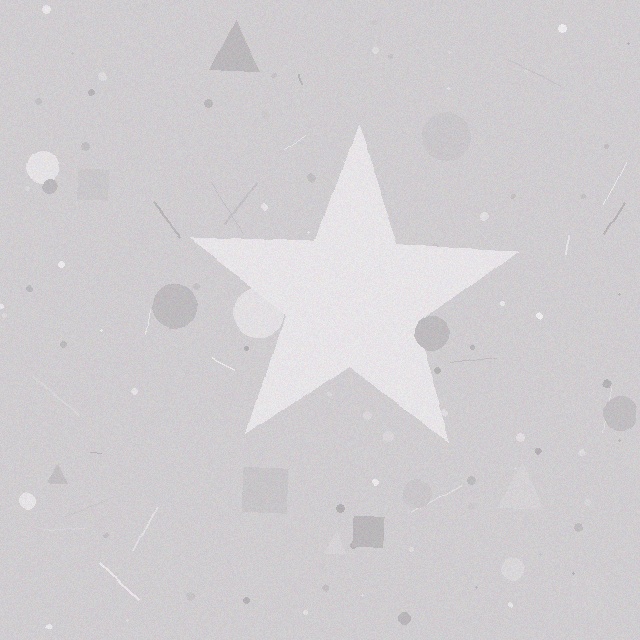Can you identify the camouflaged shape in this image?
The camouflaged shape is a star.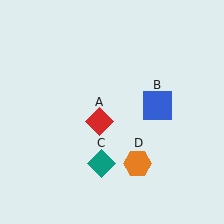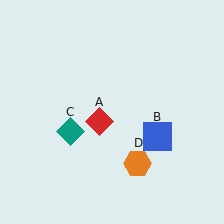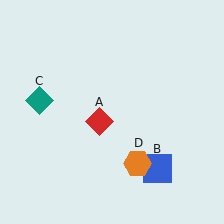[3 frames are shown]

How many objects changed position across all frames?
2 objects changed position: blue square (object B), teal diamond (object C).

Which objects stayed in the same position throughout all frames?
Red diamond (object A) and orange hexagon (object D) remained stationary.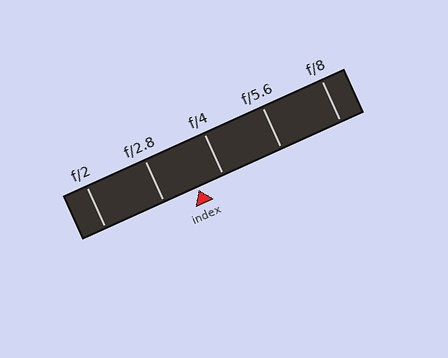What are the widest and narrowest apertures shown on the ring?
The widest aperture shown is f/2 and the narrowest is f/8.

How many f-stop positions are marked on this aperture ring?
There are 5 f-stop positions marked.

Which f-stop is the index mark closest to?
The index mark is closest to f/4.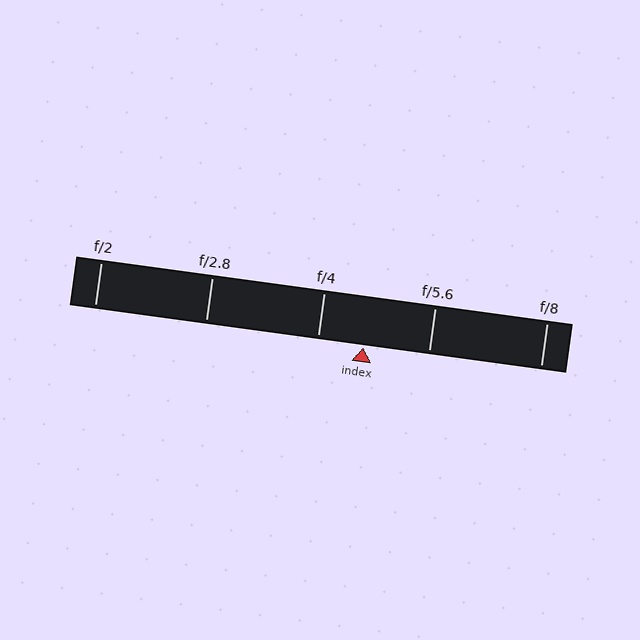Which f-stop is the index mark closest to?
The index mark is closest to f/4.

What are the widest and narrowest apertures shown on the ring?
The widest aperture shown is f/2 and the narrowest is f/8.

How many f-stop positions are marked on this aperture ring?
There are 5 f-stop positions marked.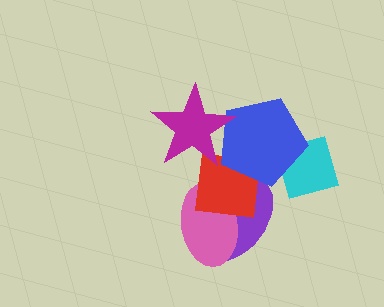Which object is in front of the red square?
The blue pentagon is in front of the red square.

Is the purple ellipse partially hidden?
Yes, it is partially covered by another shape.